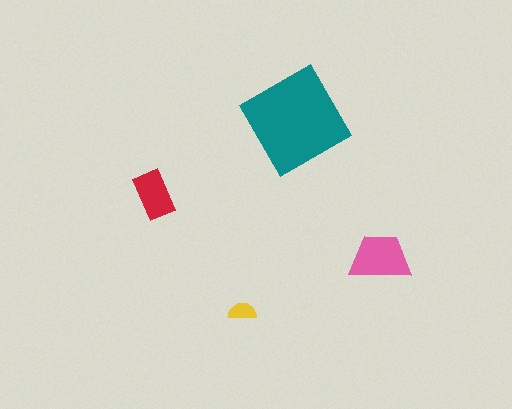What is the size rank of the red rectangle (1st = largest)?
3rd.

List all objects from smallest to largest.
The yellow semicircle, the red rectangle, the pink trapezoid, the teal diamond.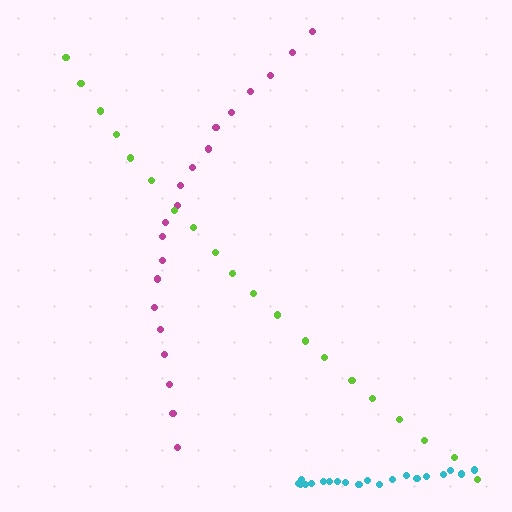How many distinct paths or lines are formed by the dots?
There are 3 distinct paths.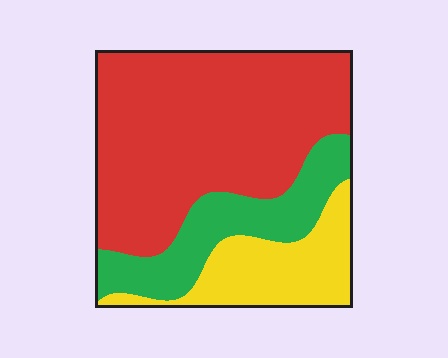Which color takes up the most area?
Red, at roughly 60%.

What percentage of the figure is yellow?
Yellow covers about 20% of the figure.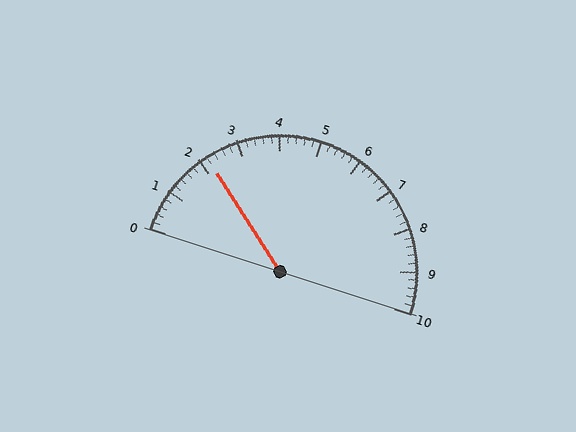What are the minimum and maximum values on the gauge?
The gauge ranges from 0 to 10.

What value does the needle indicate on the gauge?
The needle indicates approximately 2.2.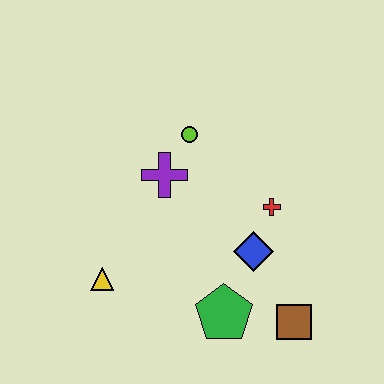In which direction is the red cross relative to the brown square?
The red cross is above the brown square.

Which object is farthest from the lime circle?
The brown square is farthest from the lime circle.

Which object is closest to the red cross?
The blue diamond is closest to the red cross.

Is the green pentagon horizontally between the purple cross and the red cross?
Yes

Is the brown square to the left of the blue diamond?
No